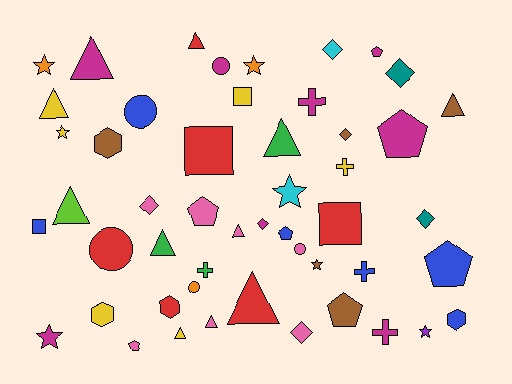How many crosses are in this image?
There are 5 crosses.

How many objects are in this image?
There are 50 objects.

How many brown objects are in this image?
There are 5 brown objects.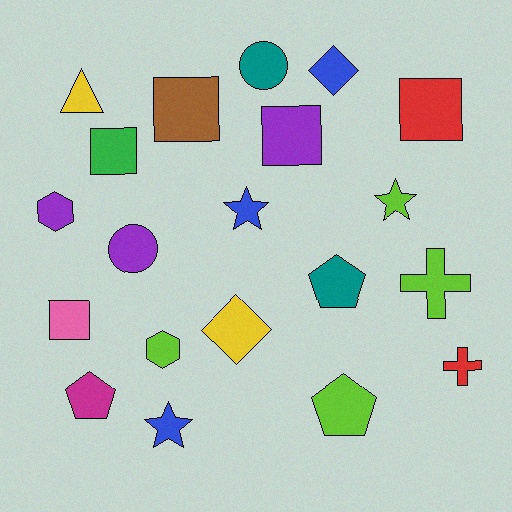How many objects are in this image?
There are 20 objects.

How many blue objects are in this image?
There are 3 blue objects.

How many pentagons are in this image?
There are 3 pentagons.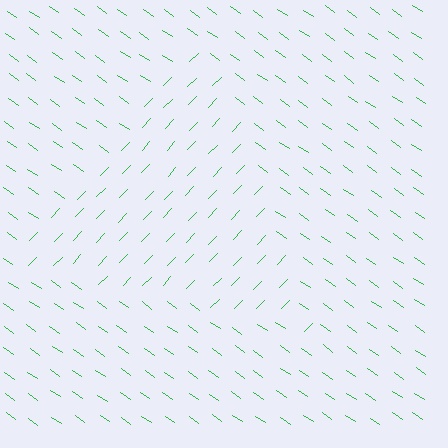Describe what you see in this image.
The image is filled with small green line segments. A triangle region in the image has lines oriented differently from the surrounding lines, creating a visible texture boundary.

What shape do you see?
I see a triangle.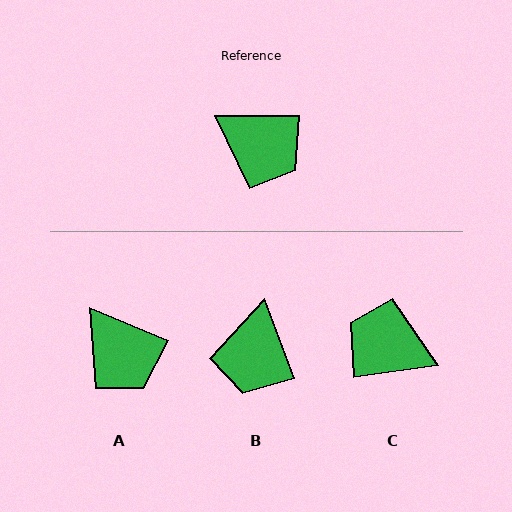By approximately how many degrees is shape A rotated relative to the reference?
Approximately 22 degrees clockwise.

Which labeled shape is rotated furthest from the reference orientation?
C, about 172 degrees away.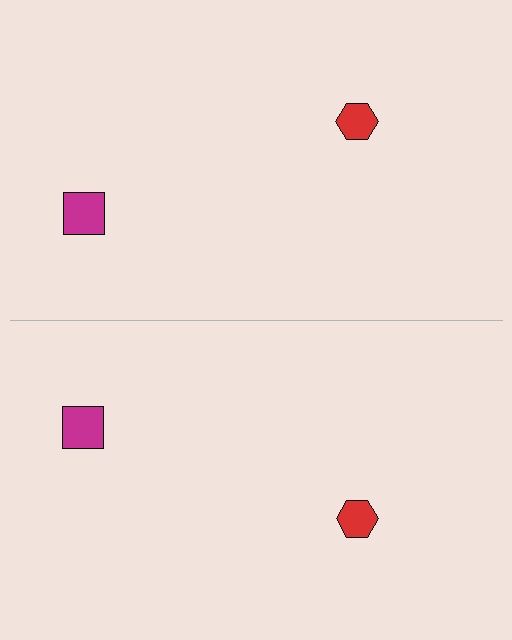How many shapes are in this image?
There are 4 shapes in this image.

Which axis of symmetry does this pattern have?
The pattern has a horizontal axis of symmetry running through the center of the image.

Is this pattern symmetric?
Yes, this pattern has bilateral (reflection) symmetry.